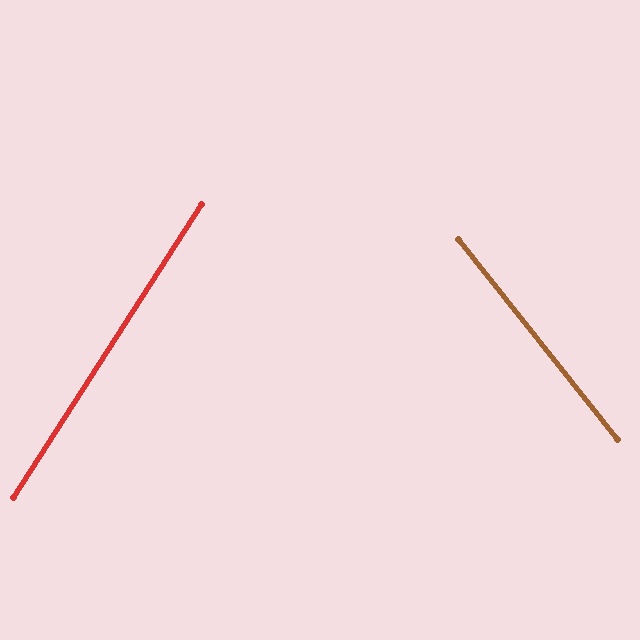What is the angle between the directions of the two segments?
Approximately 71 degrees.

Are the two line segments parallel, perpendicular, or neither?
Neither parallel nor perpendicular — they differ by about 71°.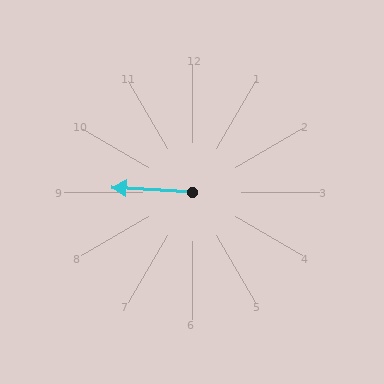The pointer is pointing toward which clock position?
Roughly 9 o'clock.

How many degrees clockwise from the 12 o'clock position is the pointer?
Approximately 273 degrees.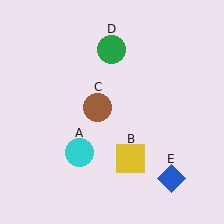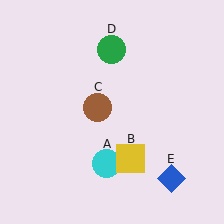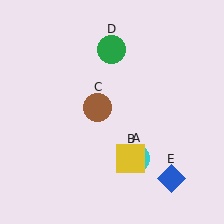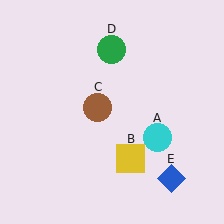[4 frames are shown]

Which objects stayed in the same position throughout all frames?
Yellow square (object B) and brown circle (object C) and green circle (object D) and blue diamond (object E) remained stationary.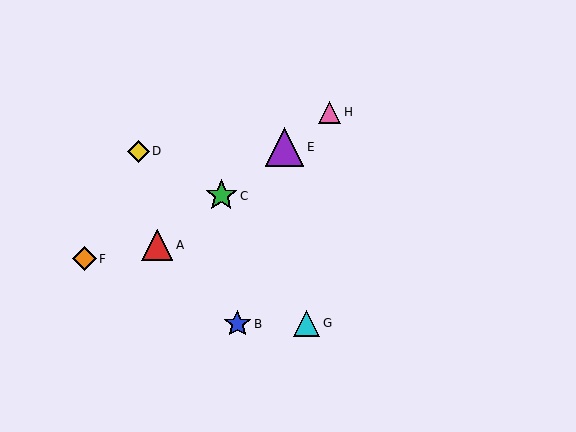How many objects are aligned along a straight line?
4 objects (A, C, E, H) are aligned along a straight line.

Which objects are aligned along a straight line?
Objects A, C, E, H are aligned along a straight line.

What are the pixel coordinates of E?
Object E is at (285, 147).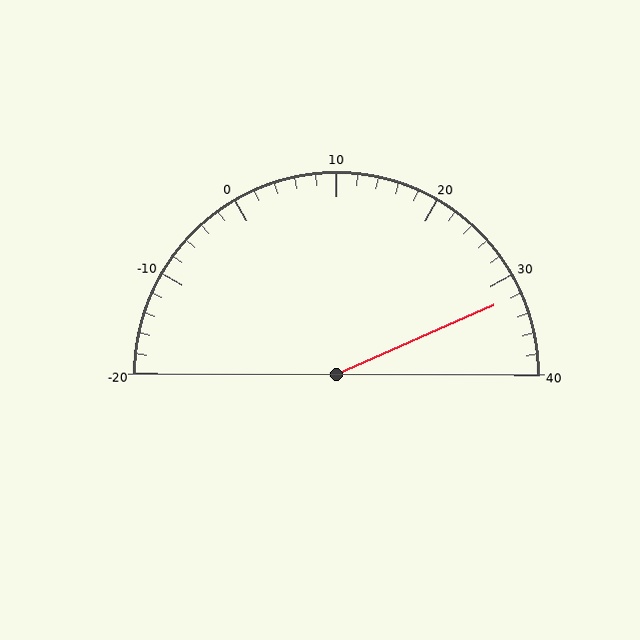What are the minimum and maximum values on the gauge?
The gauge ranges from -20 to 40.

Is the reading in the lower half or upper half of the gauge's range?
The reading is in the upper half of the range (-20 to 40).